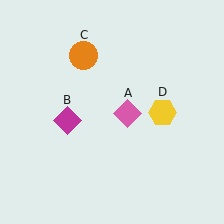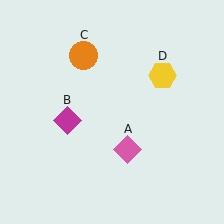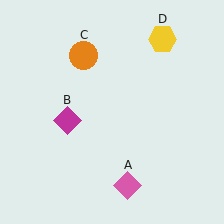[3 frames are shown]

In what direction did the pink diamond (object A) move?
The pink diamond (object A) moved down.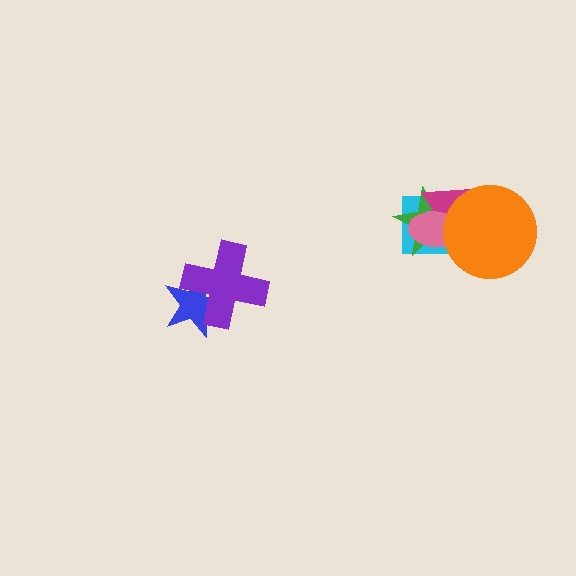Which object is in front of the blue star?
The purple cross is in front of the blue star.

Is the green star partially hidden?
Yes, it is partially covered by another shape.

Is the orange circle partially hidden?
No, no other shape covers it.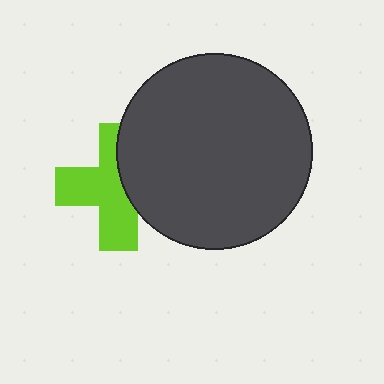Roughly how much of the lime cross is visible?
About half of it is visible (roughly 61%).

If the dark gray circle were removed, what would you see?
You would see the complete lime cross.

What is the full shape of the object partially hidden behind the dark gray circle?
The partially hidden object is a lime cross.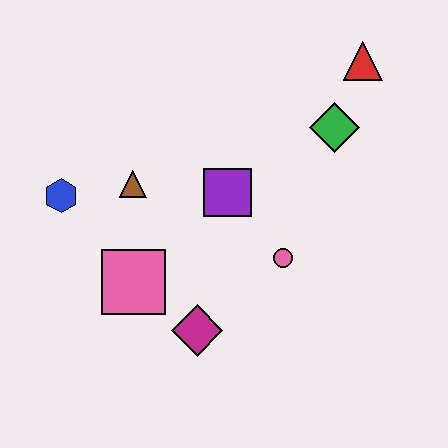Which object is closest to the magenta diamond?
The pink square is closest to the magenta diamond.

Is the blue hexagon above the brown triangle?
No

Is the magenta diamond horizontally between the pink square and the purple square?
Yes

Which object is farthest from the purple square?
The red triangle is farthest from the purple square.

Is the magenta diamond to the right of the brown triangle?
Yes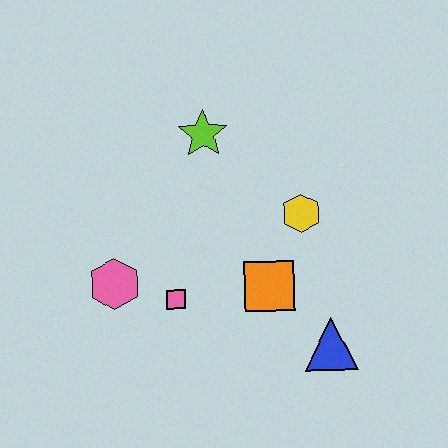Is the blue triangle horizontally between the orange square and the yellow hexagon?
No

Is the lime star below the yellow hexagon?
No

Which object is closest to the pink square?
The pink hexagon is closest to the pink square.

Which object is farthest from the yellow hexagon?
The pink hexagon is farthest from the yellow hexagon.